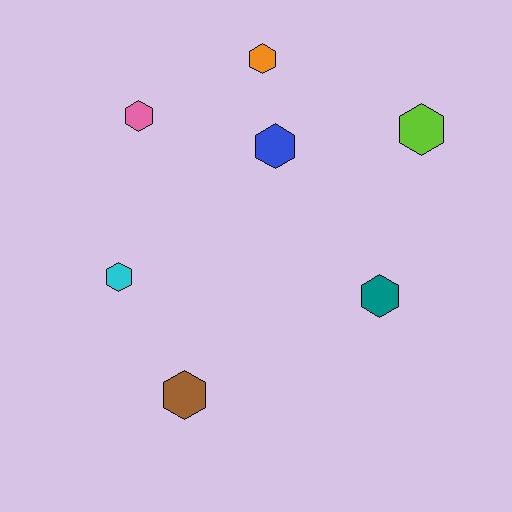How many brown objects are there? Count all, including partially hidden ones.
There is 1 brown object.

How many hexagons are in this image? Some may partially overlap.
There are 7 hexagons.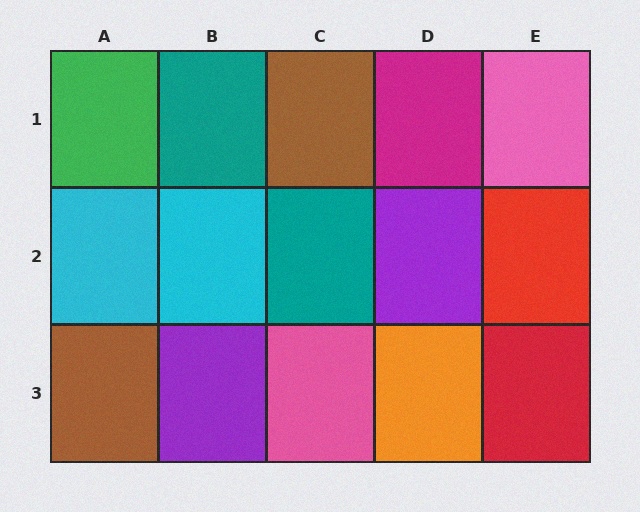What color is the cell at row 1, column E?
Pink.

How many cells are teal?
2 cells are teal.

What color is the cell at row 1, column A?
Green.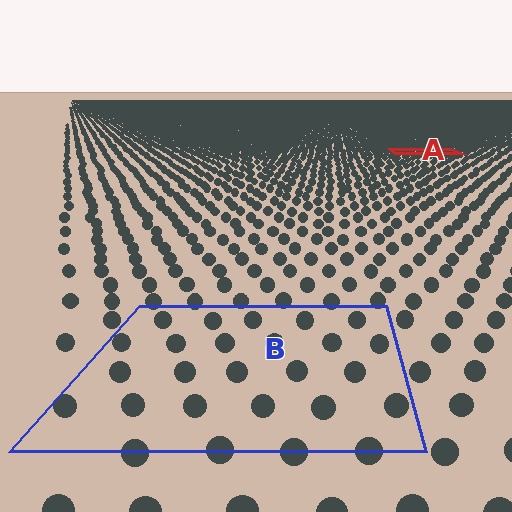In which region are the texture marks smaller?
The texture marks are smaller in region A, because it is farther away.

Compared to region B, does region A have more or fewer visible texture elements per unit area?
Region A has more texture elements per unit area — they are packed more densely because it is farther away.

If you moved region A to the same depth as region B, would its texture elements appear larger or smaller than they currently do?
They would appear larger. At a closer depth, the same texture elements are projected at a bigger on-screen size.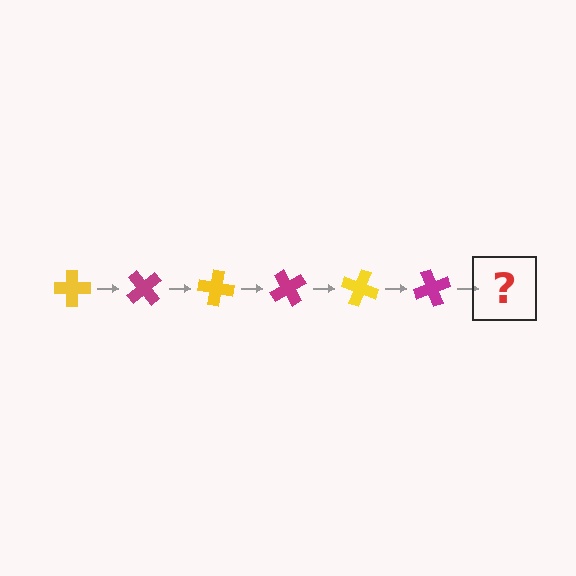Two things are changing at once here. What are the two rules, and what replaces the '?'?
The two rules are that it rotates 50 degrees each step and the color cycles through yellow and magenta. The '?' should be a yellow cross, rotated 300 degrees from the start.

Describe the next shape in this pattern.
It should be a yellow cross, rotated 300 degrees from the start.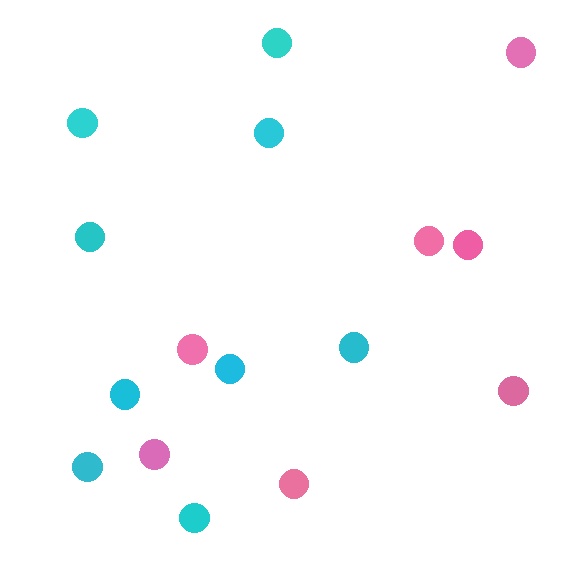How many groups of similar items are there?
There are 2 groups: one group of pink circles (7) and one group of cyan circles (9).